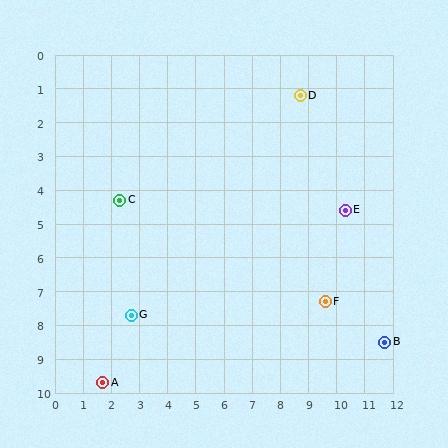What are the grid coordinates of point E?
Point E is at approximately (10.3, 4.6).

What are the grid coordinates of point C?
Point C is at approximately (2.3, 4.3).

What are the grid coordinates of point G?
Point G is at approximately (2.7, 7.7).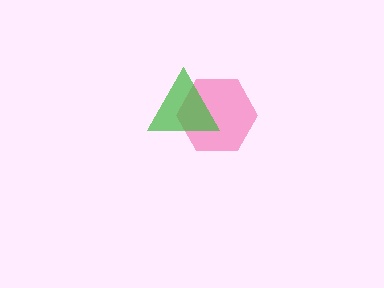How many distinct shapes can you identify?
There are 2 distinct shapes: a pink hexagon, a green triangle.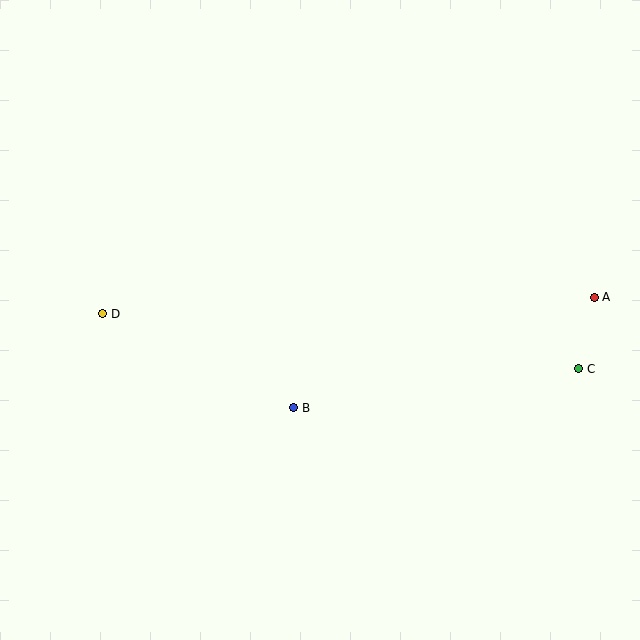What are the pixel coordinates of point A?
Point A is at (594, 297).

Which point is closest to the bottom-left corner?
Point D is closest to the bottom-left corner.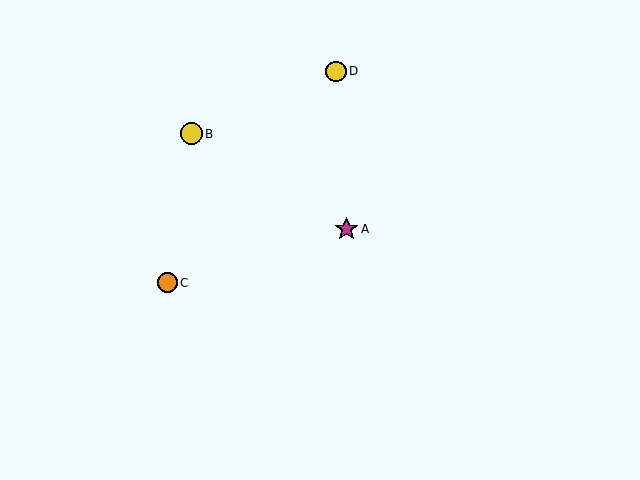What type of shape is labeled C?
Shape C is an orange circle.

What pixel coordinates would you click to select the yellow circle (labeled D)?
Click at (336, 71) to select the yellow circle D.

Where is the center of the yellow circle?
The center of the yellow circle is at (191, 134).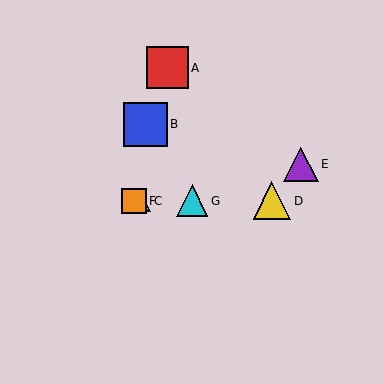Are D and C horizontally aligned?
Yes, both are at y≈201.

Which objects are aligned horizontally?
Objects C, D, F, G are aligned horizontally.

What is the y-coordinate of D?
Object D is at y≈201.